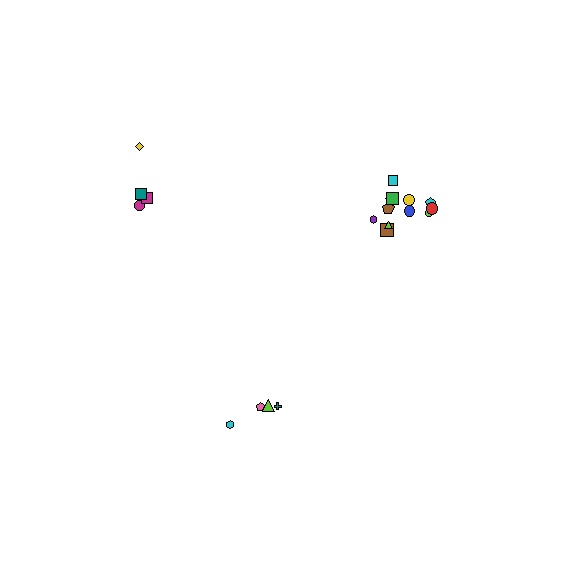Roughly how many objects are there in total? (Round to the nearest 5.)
Roughly 20 objects in total.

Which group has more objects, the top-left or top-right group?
The top-right group.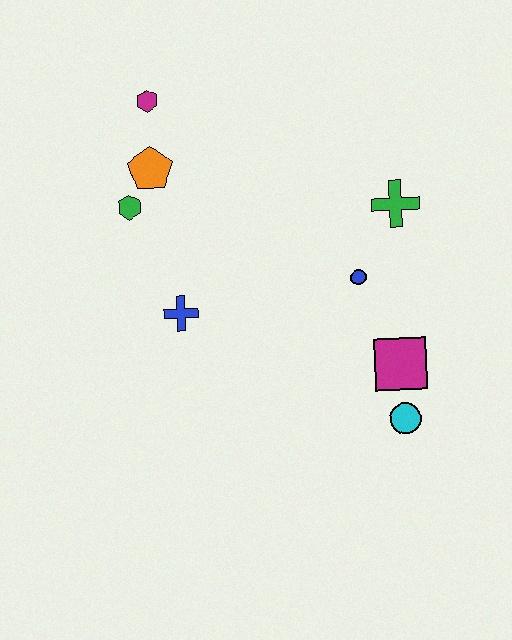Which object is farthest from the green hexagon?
The cyan circle is farthest from the green hexagon.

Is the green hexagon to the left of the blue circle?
Yes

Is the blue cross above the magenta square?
Yes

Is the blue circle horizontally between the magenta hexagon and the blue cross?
No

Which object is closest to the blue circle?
The green cross is closest to the blue circle.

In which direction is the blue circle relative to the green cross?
The blue circle is below the green cross.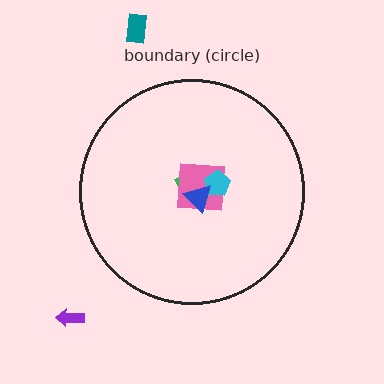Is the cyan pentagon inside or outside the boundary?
Inside.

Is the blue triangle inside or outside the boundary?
Inside.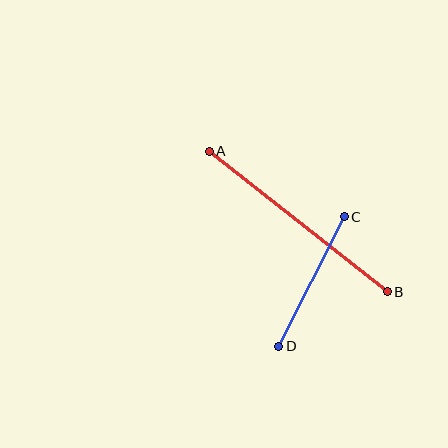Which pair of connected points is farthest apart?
Points A and B are farthest apart.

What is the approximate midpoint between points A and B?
The midpoint is at approximately (298, 222) pixels.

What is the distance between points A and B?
The distance is approximately 227 pixels.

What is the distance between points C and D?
The distance is approximately 145 pixels.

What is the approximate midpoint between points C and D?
The midpoint is at approximately (312, 281) pixels.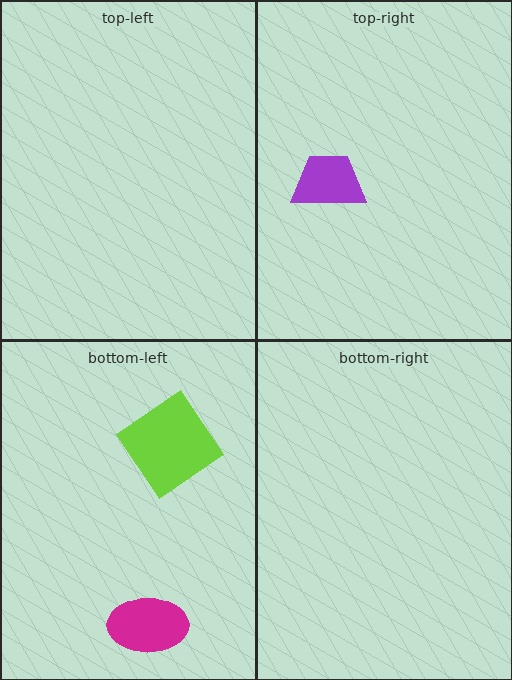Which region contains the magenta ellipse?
The bottom-left region.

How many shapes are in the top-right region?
1.